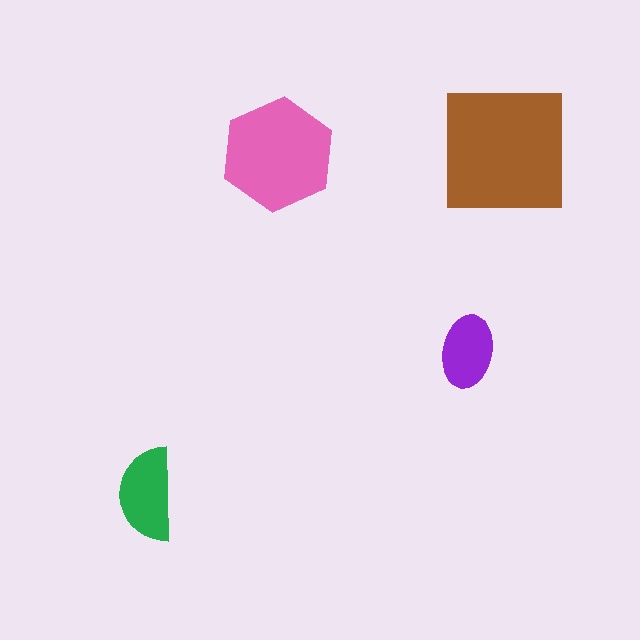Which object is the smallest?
The purple ellipse.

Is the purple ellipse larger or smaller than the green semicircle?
Smaller.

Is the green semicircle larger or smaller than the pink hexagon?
Smaller.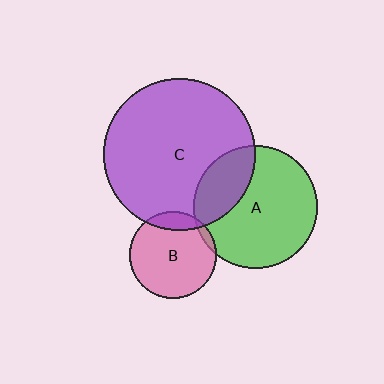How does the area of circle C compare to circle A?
Approximately 1.5 times.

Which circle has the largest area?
Circle C (purple).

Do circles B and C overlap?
Yes.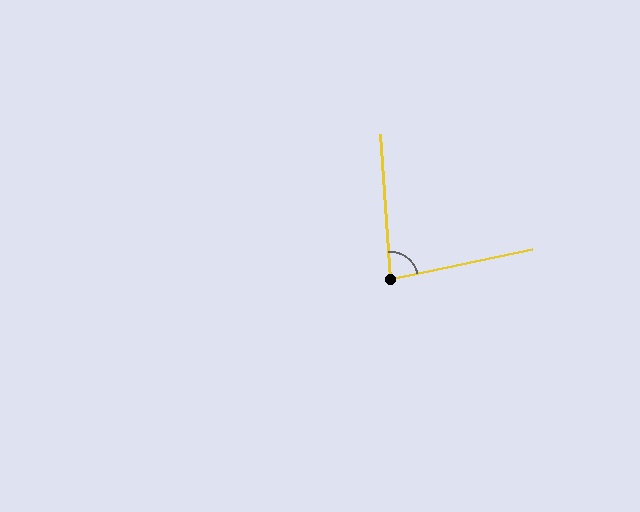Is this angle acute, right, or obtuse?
It is acute.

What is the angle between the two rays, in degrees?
Approximately 82 degrees.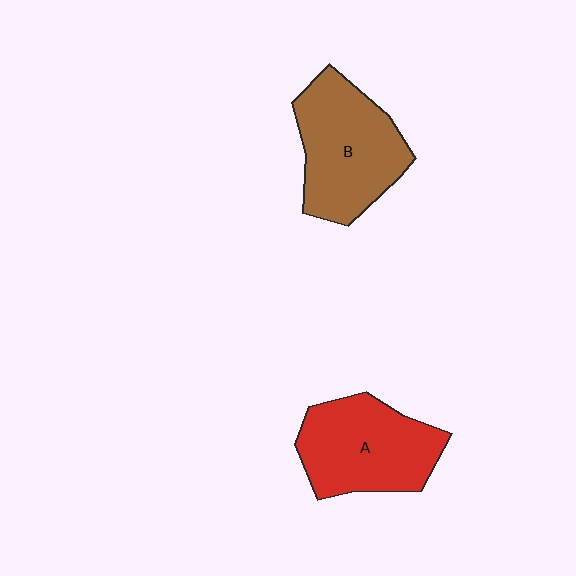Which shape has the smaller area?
Shape A (red).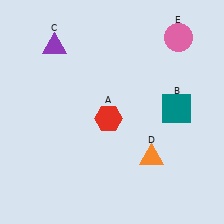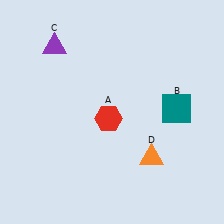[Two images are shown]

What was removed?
The pink circle (E) was removed in Image 2.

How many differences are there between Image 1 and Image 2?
There is 1 difference between the two images.